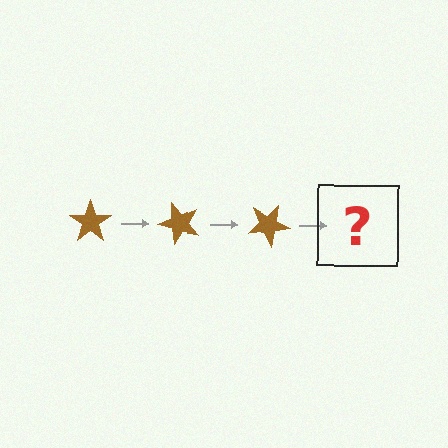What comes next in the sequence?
The next element should be a brown star rotated 150 degrees.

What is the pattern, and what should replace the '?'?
The pattern is that the star rotates 50 degrees each step. The '?' should be a brown star rotated 150 degrees.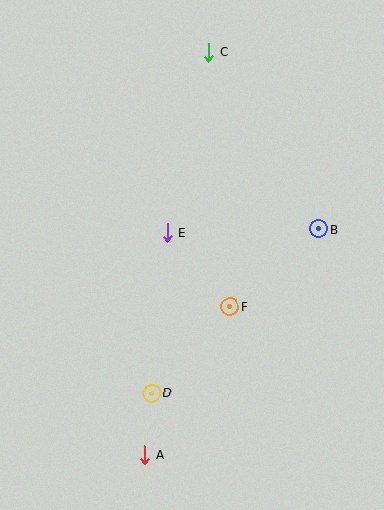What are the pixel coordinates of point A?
Point A is at (145, 455).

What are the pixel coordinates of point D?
Point D is at (152, 393).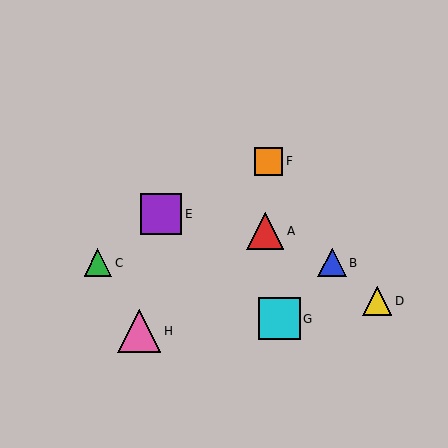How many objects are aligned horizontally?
2 objects (B, C) are aligned horizontally.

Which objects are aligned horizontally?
Objects B, C are aligned horizontally.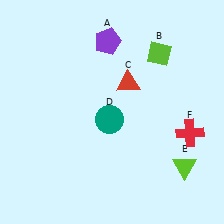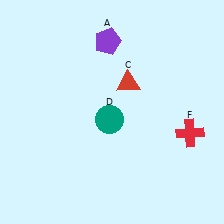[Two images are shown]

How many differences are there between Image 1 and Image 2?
There are 2 differences between the two images.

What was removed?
The lime triangle (E), the lime diamond (B) were removed in Image 2.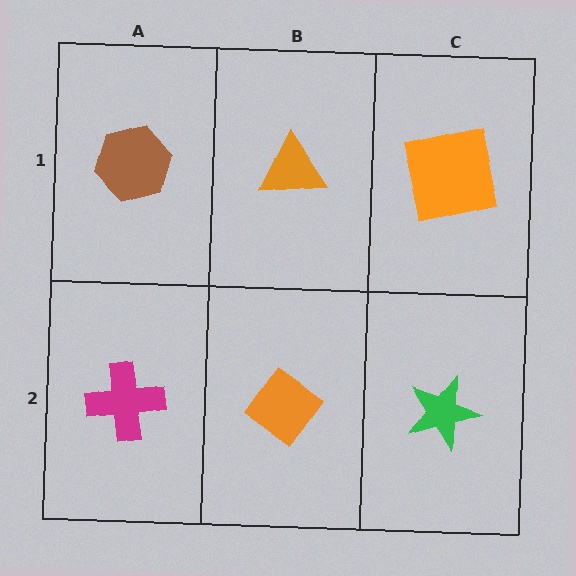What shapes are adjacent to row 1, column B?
An orange diamond (row 2, column B), a brown hexagon (row 1, column A), an orange square (row 1, column C).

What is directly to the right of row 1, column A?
An orange triangle.